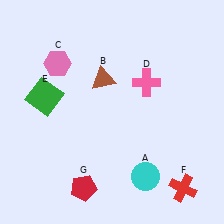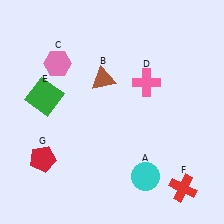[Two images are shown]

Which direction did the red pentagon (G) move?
The red pentagon (G) moved left.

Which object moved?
The red pentagon (G) moved left.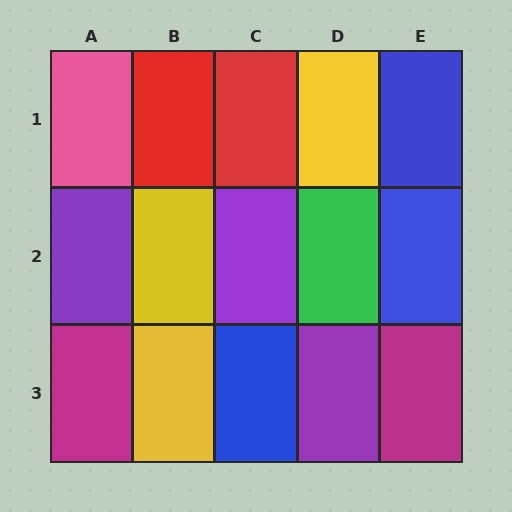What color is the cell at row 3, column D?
Purple.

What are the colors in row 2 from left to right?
Purple, yellow, purple, green, blue.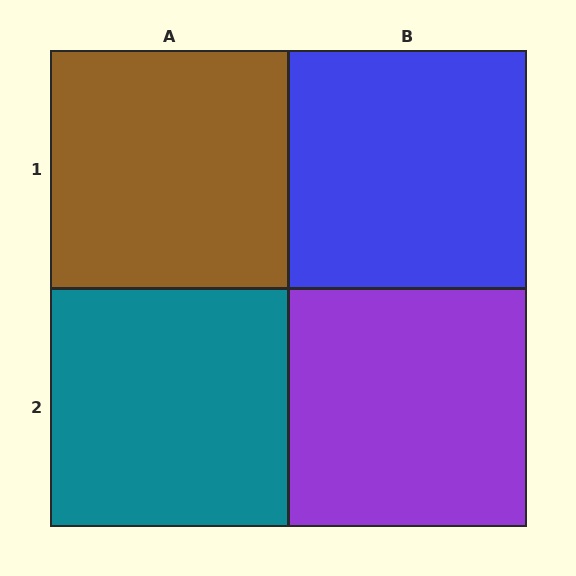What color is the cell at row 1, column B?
Blue.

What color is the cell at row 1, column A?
Brown.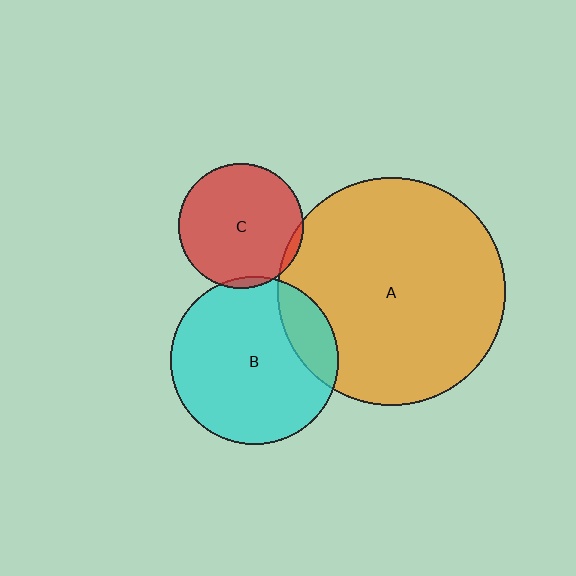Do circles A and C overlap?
Yes.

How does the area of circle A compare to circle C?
Approximately 3.3 times.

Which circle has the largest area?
Circle A (orange).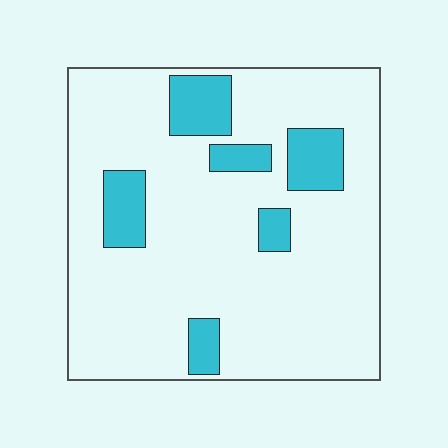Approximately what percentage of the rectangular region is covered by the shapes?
Approximately 15%.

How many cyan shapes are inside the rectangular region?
6.